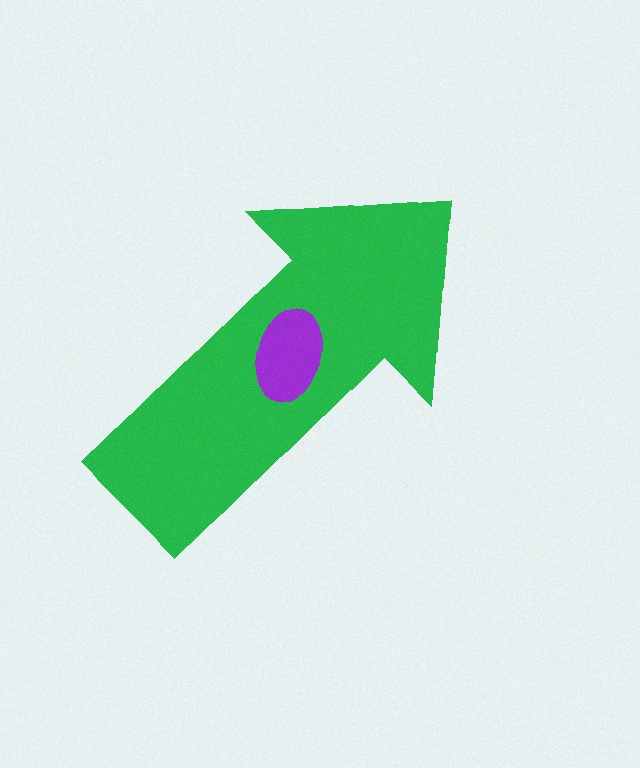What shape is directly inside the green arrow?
The purple ellipse.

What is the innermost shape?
The purple ellipse.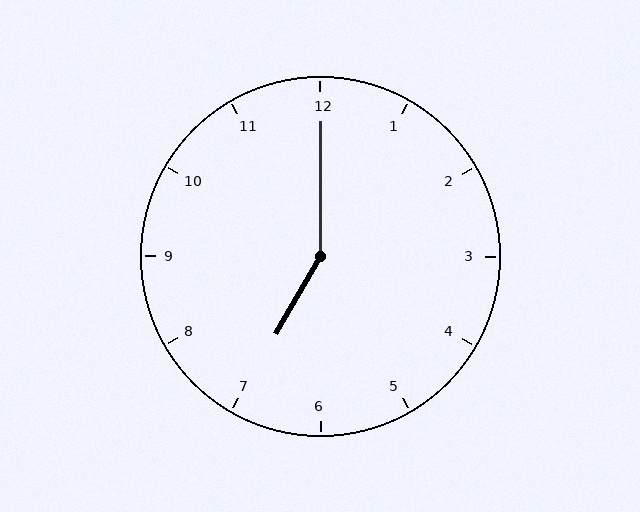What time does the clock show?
7:00.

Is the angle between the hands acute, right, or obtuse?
It is obtuse.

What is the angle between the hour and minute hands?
Approximately 150 degrees.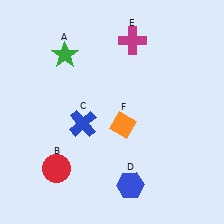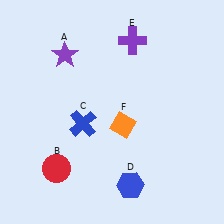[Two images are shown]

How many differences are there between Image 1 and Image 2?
There are 2 differences between the two images.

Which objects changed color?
A changed from green to purple. E changed from magenta to purple.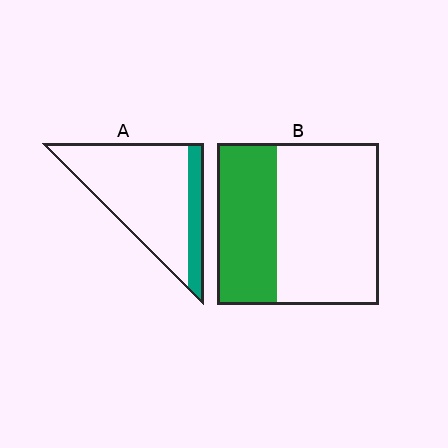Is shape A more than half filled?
No.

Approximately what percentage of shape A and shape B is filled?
A is approximately 20% and B is approximately 35%.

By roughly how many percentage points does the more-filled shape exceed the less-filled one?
By roughly 20 percentage points (B over A).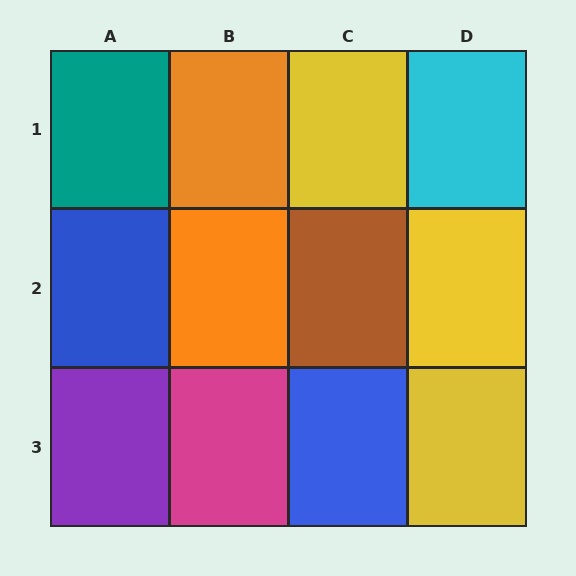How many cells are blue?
2 cells are blue.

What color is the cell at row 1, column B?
Orange.